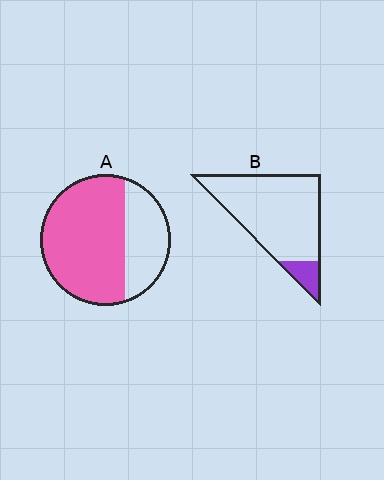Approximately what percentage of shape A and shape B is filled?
A is approximately 70% and B is approximately 10%.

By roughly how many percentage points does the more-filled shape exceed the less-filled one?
By roughly 55 percentage points (A over B).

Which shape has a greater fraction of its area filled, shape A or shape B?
Shape A.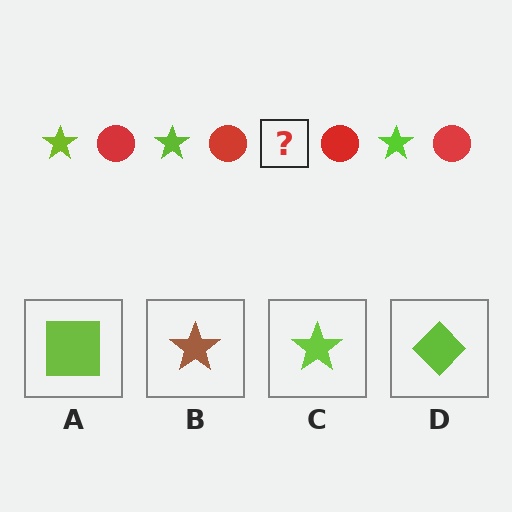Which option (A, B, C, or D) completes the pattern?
C.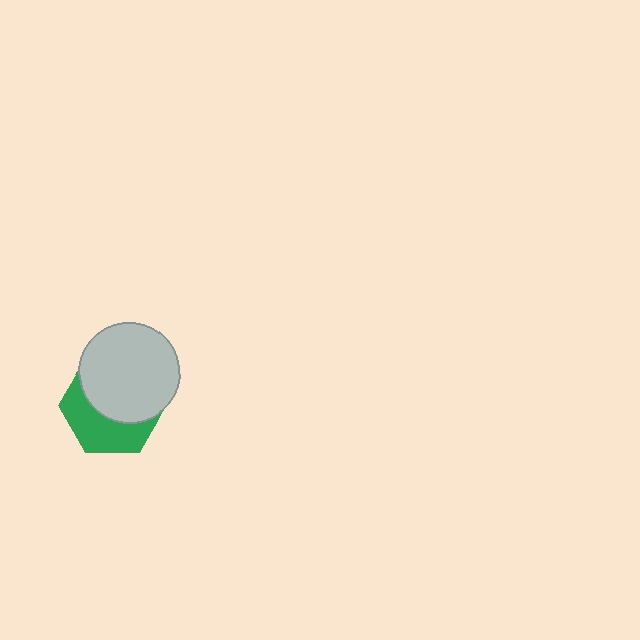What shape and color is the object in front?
The object in front is a light gray circle.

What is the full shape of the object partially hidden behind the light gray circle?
The partially hidden object is a green hexagon.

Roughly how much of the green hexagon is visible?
A small part of it is visible (roughly 44%).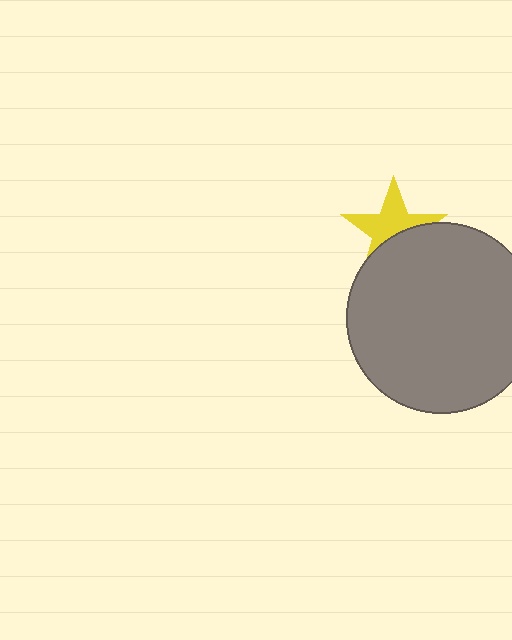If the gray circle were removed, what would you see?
You would see the complete yellow star.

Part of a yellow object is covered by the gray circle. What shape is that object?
It is a star.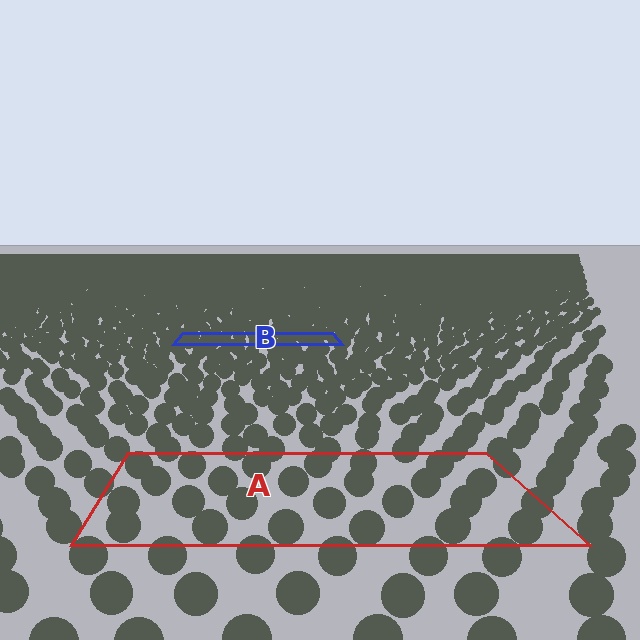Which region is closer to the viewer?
Region A is closer. The texture elements there are larger and more spread out.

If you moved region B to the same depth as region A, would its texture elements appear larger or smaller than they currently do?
They would appear larger. At a closer depth, the same texture elements are projected at a bigger on-screen size.